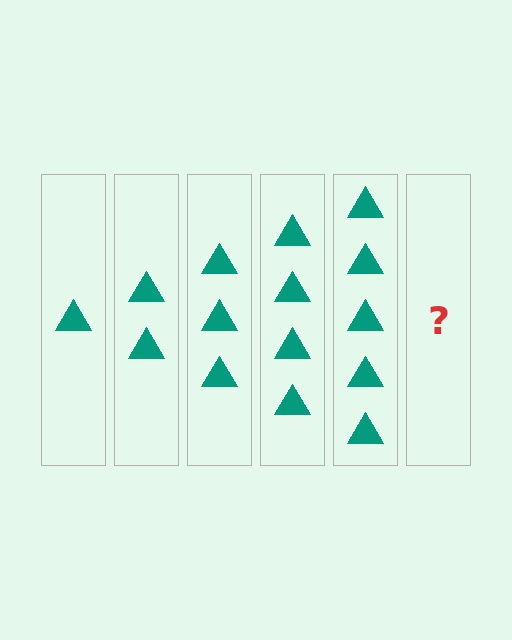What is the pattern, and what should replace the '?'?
The pattern is that each step adds one more triangle. The '?' should be 6 triangles.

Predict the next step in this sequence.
The next step is 6 triangles.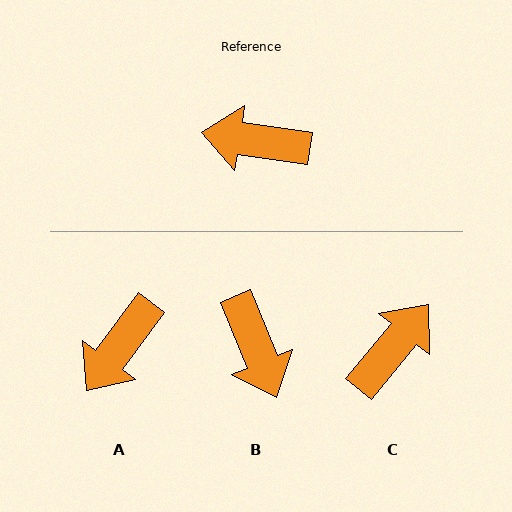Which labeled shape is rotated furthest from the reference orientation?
C, about 121 degrees away.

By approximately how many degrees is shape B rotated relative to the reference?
Approximately 121 degrees counter-clockwise.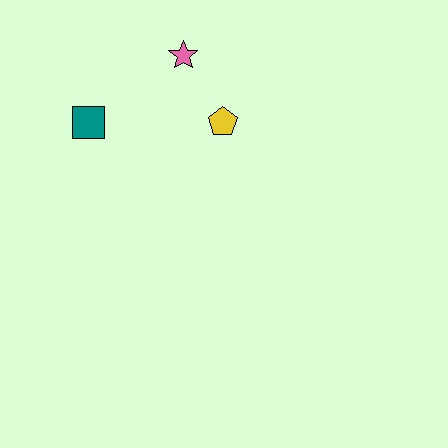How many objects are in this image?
There are 3 objects.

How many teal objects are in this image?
There is 1 teal object.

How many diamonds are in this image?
There are no diamonds.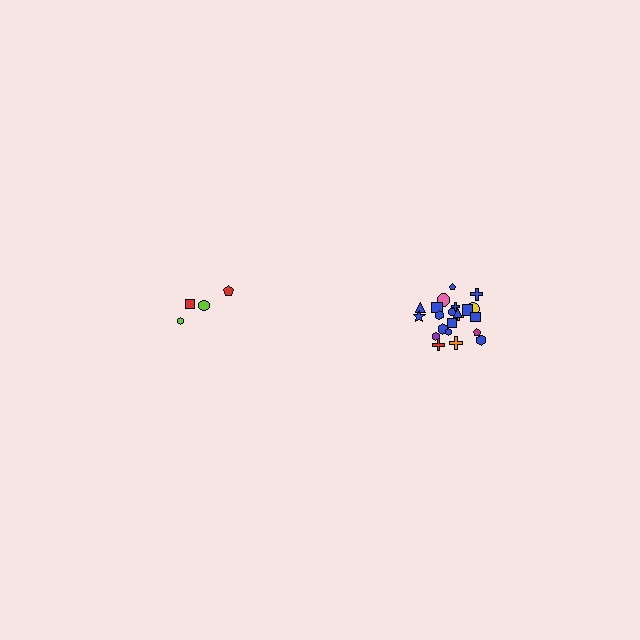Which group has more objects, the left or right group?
The right group.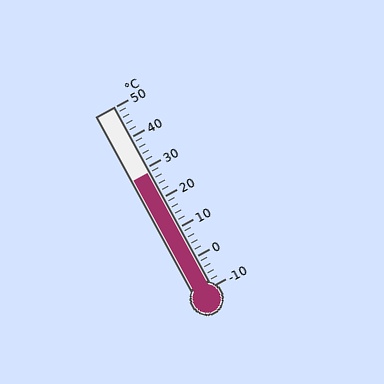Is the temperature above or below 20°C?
The temperature is above 20°C.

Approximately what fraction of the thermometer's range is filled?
The thermometer is filled to approximately 65% of its range.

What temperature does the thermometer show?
The thermometer shows approximately 28°C.